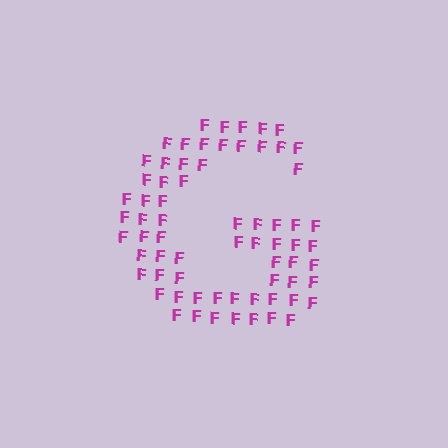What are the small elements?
The small elements are letter F's.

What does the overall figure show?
The overall figure shows the letter G.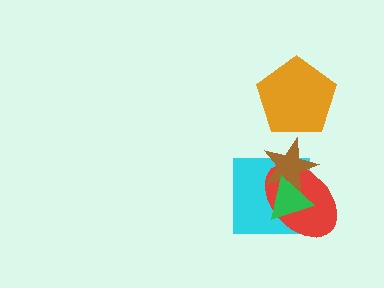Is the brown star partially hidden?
Yes, it is partially covered by another shape.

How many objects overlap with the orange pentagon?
0 objects overlap with the orange pentagon.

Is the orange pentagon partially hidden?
No, no other shape covers it.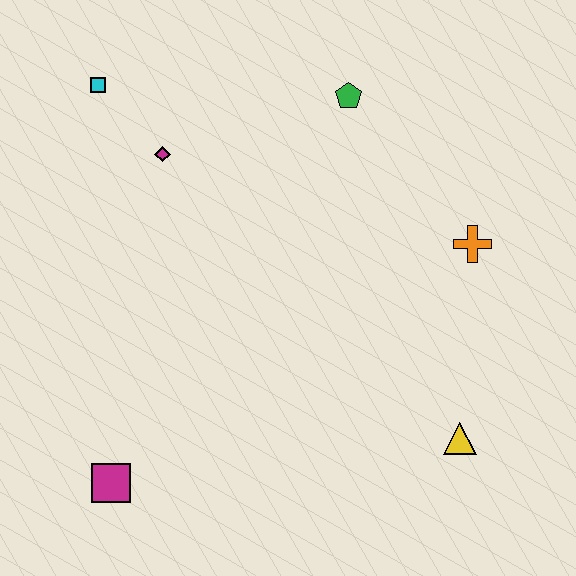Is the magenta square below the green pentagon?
Yes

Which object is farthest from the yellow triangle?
The cyan square is farthest from the yellow triangle.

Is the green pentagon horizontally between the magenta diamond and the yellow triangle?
Yes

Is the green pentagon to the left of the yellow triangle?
Yes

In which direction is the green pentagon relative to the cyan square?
The green pentagon is to the right of the cyan square.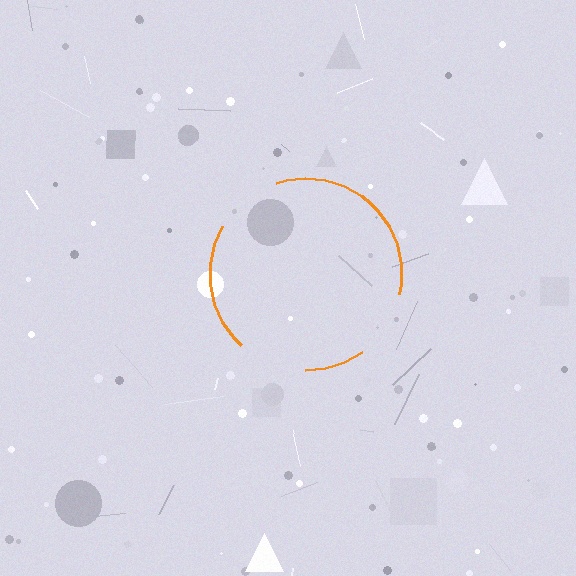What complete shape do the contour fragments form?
The contour fragments form a circle.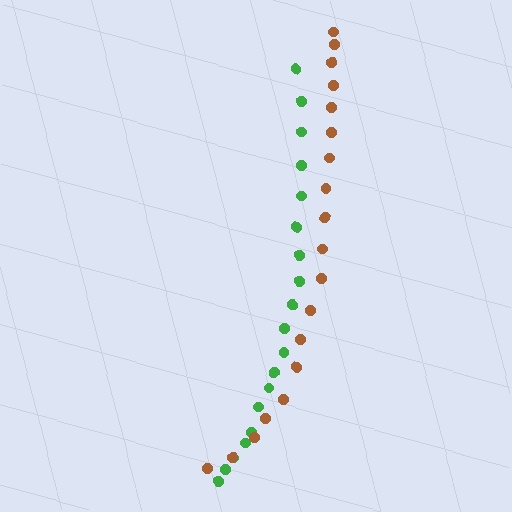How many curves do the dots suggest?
There are 2 distinct paths.